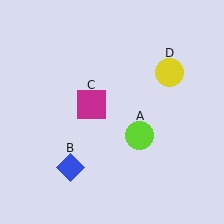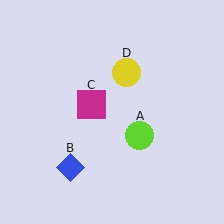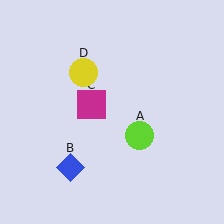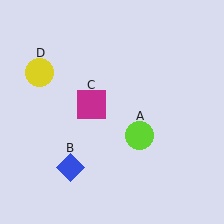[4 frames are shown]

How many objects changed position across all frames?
1 object changed position: yellow circle (object D).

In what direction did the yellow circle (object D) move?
The yellow circle (object D) moved left.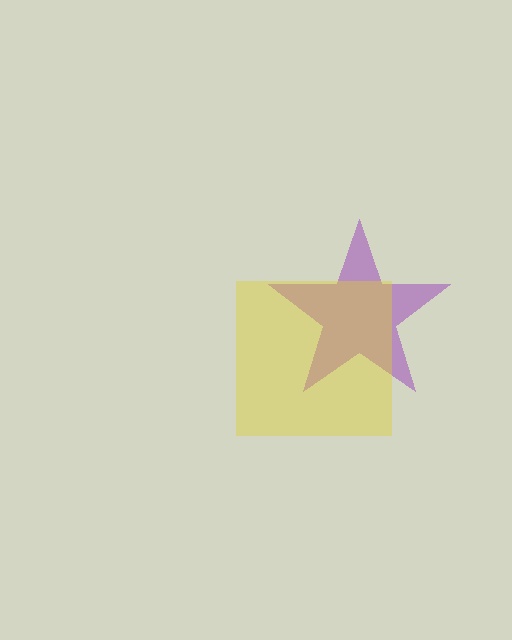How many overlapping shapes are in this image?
There are 2 overlapping shapes in the image.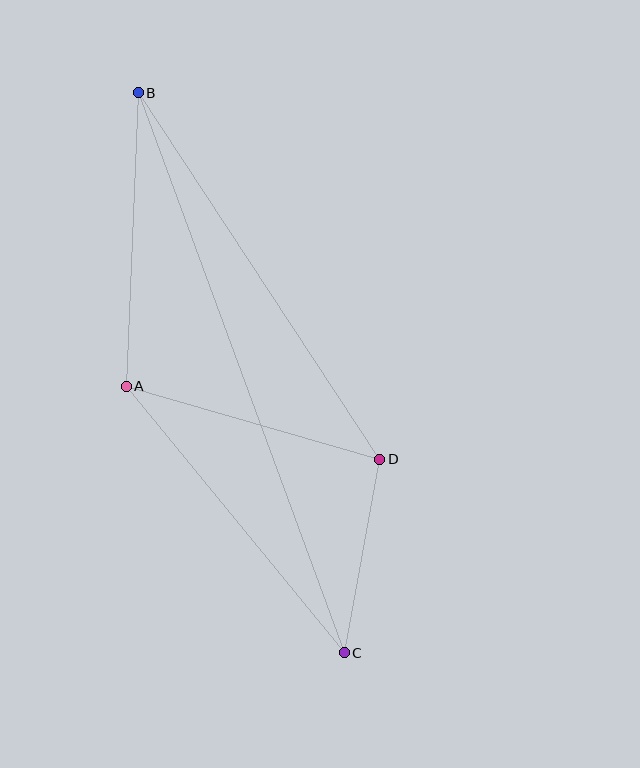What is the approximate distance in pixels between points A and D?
The distance between A and D is approximately 264 pixels.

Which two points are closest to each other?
Points C and D are closest to each other.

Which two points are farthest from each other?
Points B and C are farthest from each other.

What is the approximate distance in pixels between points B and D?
The distance between B and D is approximately 439 pixels.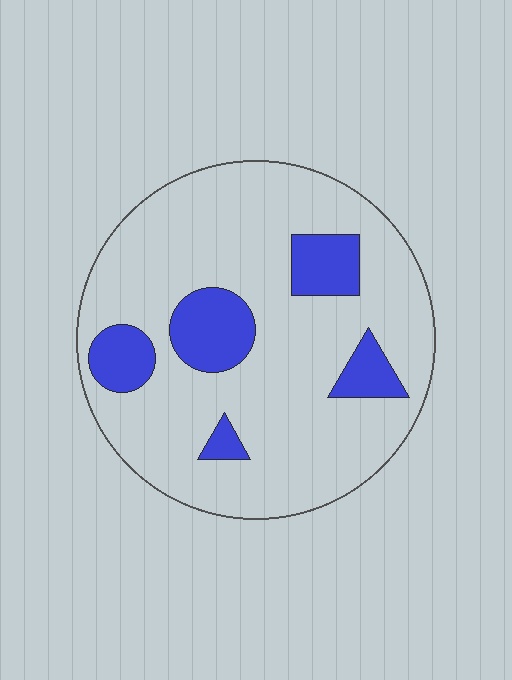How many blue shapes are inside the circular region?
5.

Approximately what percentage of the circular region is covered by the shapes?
Approximately 20%.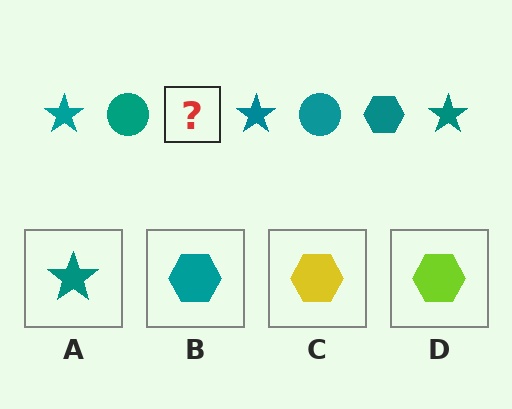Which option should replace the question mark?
Option B.